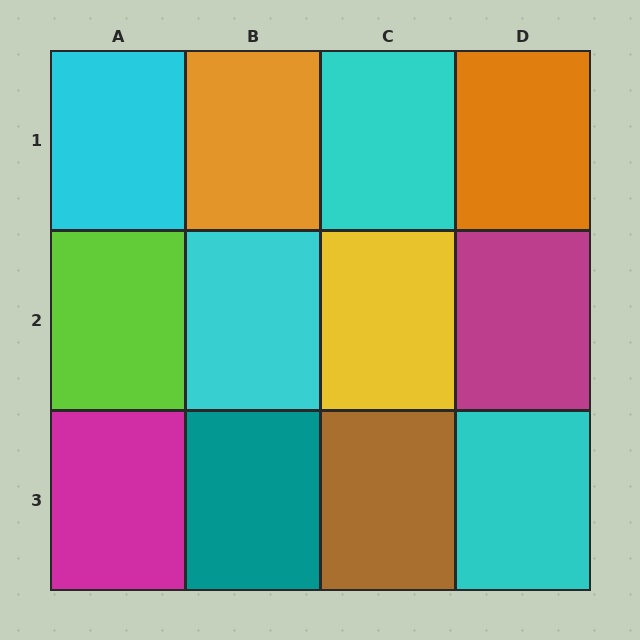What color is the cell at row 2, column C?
Yellow.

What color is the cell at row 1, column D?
Orange.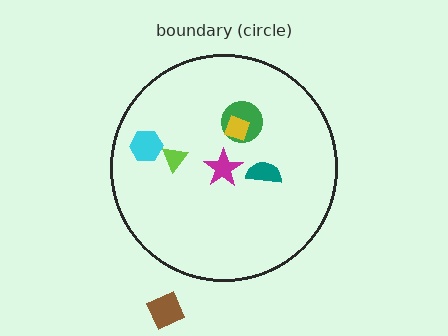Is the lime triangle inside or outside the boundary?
Inside.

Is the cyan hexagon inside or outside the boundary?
Inside.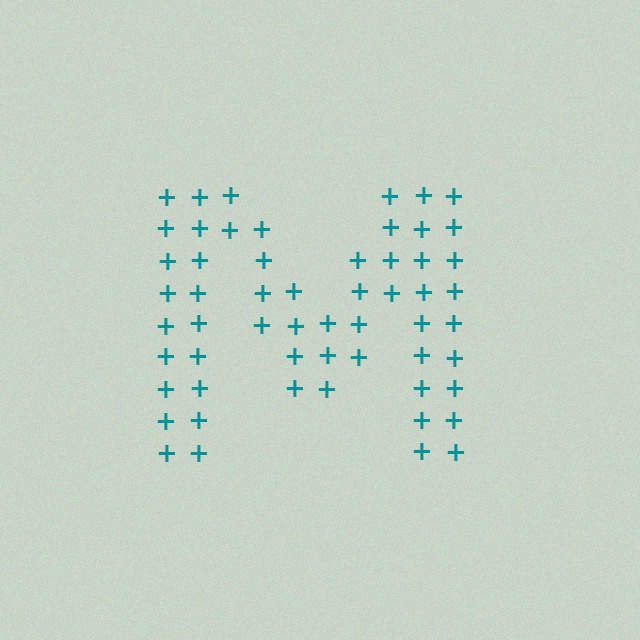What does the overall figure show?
The overall figure shows the letter M.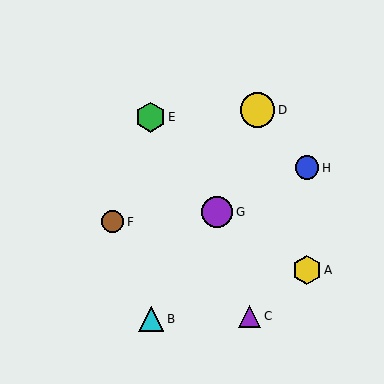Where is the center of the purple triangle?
The center of the purple triangle is at (249, 316).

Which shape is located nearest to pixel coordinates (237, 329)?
The purple triangle (labeled C) at (249, 316) is nearest to that location.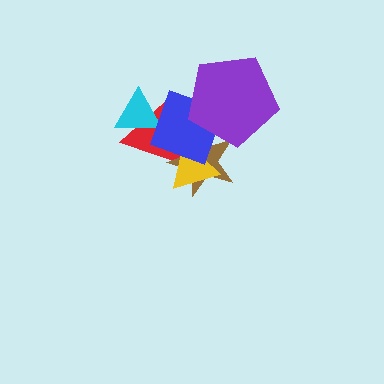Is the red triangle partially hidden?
Yes, it is partially covered by another shape.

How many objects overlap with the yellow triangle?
3 objects overlap with the yellow triangle.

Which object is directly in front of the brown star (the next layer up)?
The yellow triangle is directly in front of the brown star.